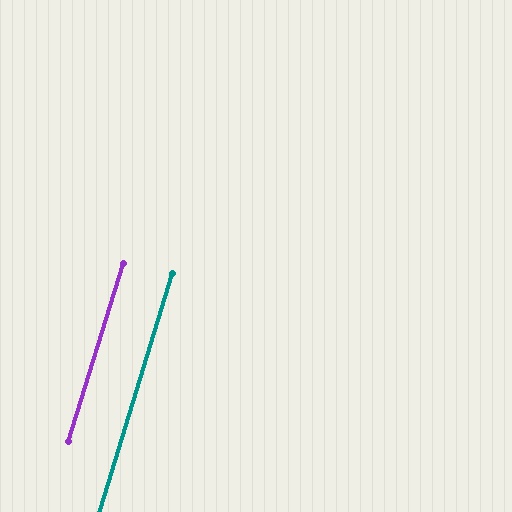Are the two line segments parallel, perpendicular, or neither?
Parallel — their directions differ by only 0.1°.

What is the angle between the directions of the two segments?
Approximately 0 degrees.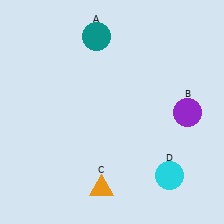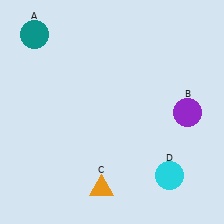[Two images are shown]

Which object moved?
The teal circle (A) moved left.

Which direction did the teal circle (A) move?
The teal circle (A) moved left.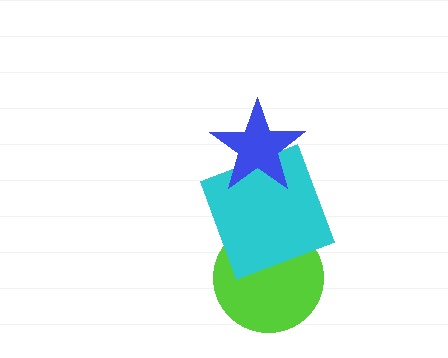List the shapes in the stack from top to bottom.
From top to bottom: the blue star, the cyan square, the lime circle.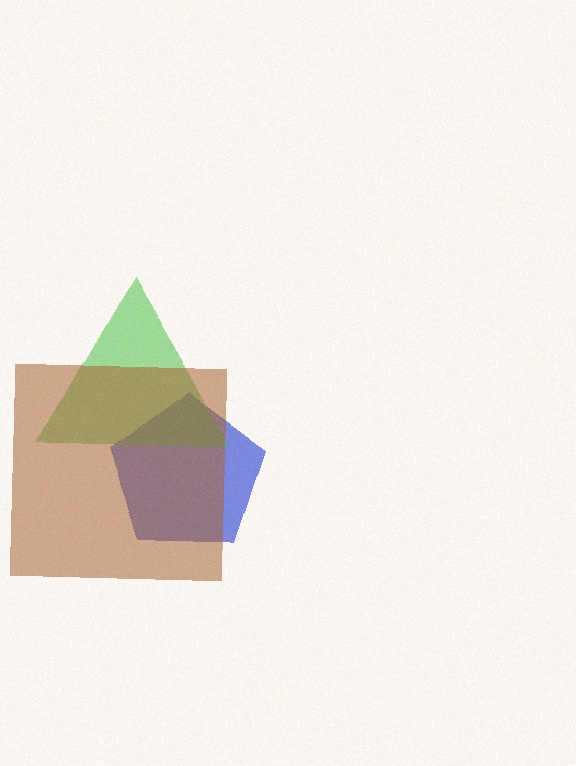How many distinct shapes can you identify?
There are 3 distinct shapes: a blue pentagon, a green triangle, a brown square.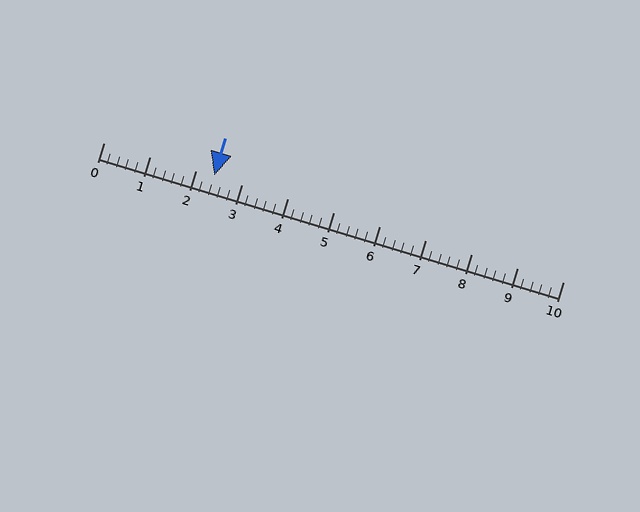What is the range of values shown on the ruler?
The ruler shows values from 0 to 10.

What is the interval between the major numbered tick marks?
The major tick marks are spaced 1 units apart.